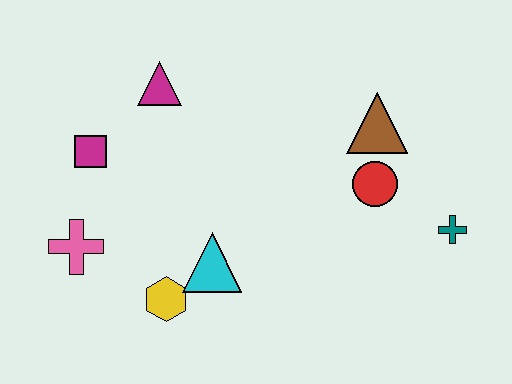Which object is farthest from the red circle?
The pink cross is farthest from the red circle.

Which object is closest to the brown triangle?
The red circle is closest to the brown triangle.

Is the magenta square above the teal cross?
Yes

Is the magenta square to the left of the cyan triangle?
Yes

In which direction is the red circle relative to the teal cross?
The red circle is to the left of the teal cross.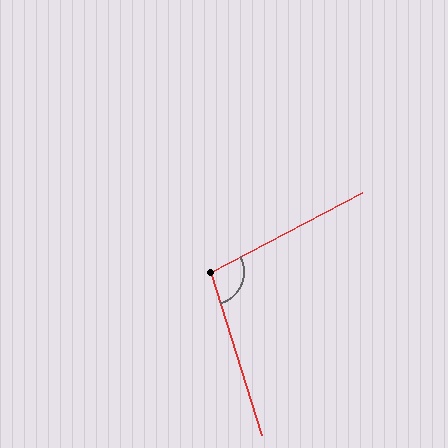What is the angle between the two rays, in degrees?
Approximately 101 degrees.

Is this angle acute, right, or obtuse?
It is obtuse.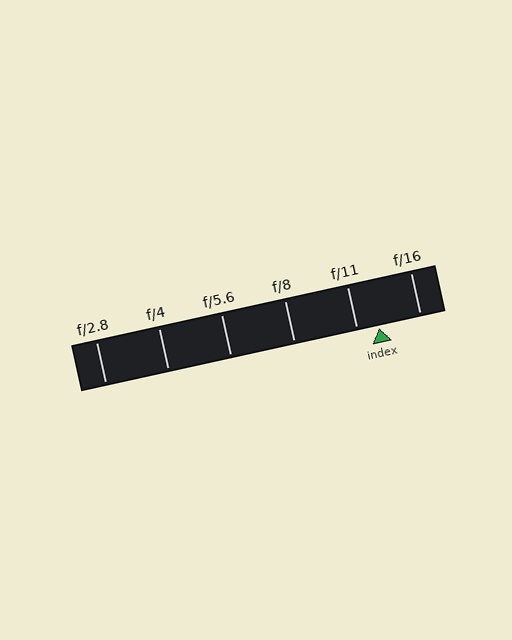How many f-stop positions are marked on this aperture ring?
There are 6 f-stop positions marked.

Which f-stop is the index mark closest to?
The index mark is closest to f/11.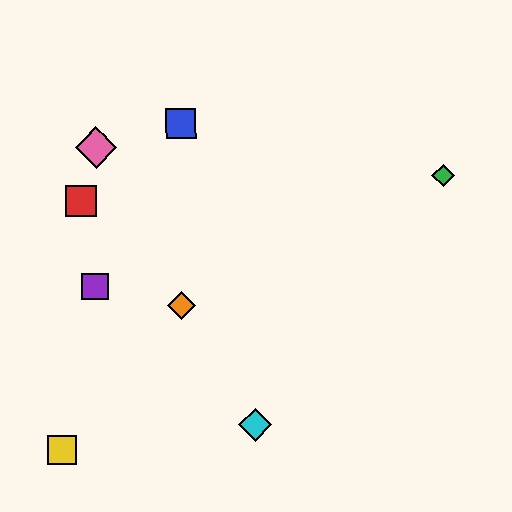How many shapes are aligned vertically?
2 shapes (the blue square, the orange diamond) are aligned vertically.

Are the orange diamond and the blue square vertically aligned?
Yes, both are at x≈182.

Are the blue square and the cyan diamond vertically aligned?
No, the blue square is at x≈181 and the cyan diamond is at x≈255.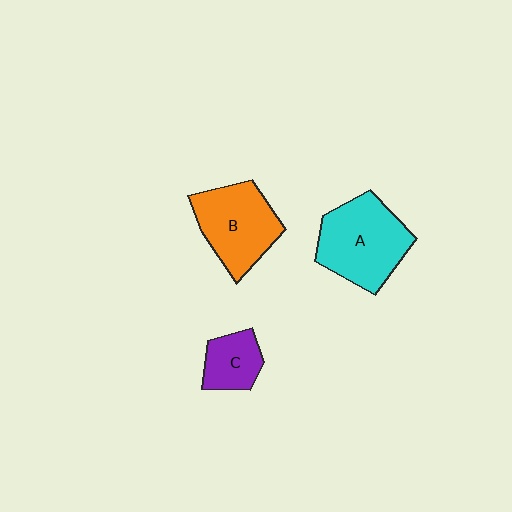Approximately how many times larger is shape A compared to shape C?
Approximately 2.2 times.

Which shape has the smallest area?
Shape C (purple).